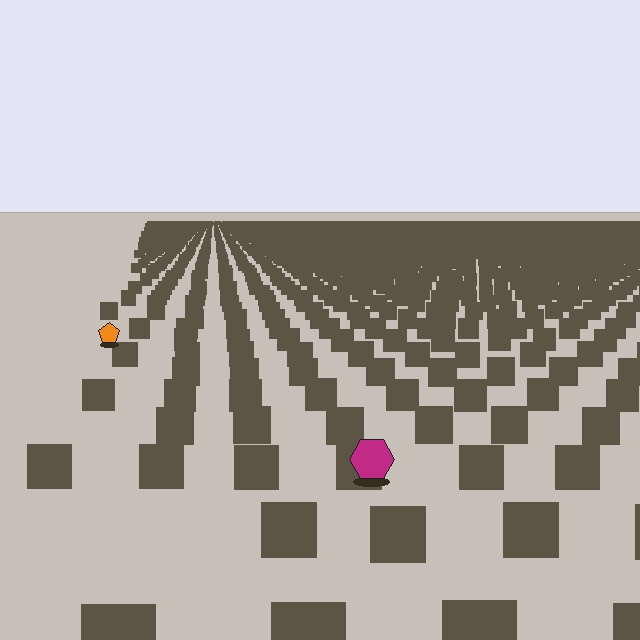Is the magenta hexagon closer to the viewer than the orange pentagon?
Yes. The magenta hexagon is closer — you can tell from the texture gradient: the ground texture is coarser near it.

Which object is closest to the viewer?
The magenta hexagon is closest. The texture marks near it are larger and more spread out.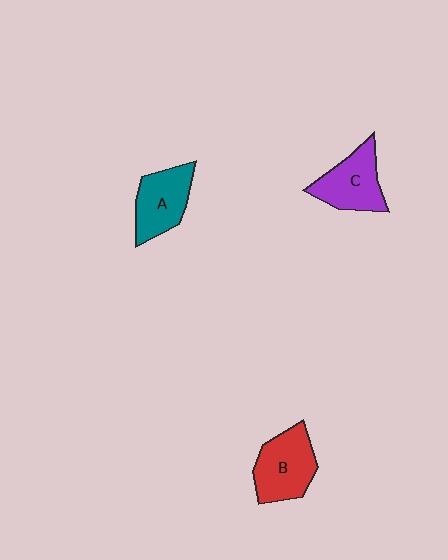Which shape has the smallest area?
Shape A (teal).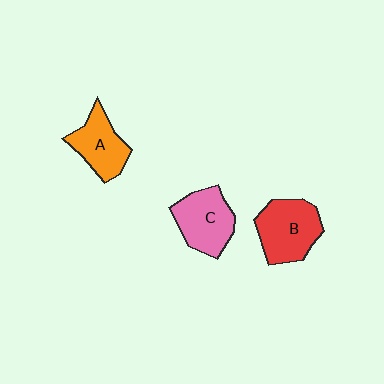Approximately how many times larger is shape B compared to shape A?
Approximately 1.3 times.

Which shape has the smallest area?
Shape A (orange).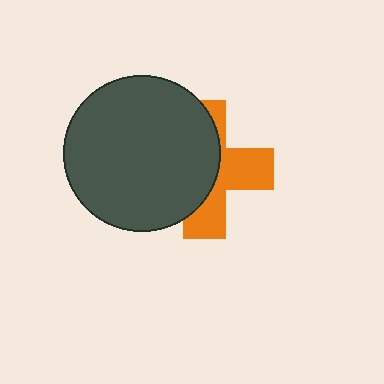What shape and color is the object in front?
The object in front is a dark gray circle.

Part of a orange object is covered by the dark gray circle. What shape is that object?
It is a cross.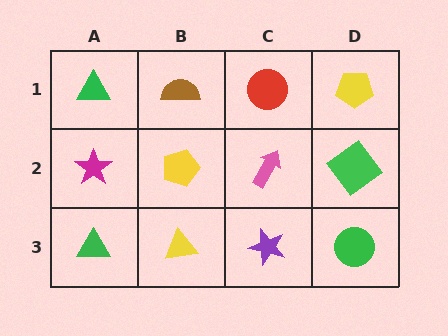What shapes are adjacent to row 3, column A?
A magenta star (row 2, column A), a yellow triangle (row 3, column B).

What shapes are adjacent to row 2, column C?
A red circle (row 1, column C), a purple star (row 3, column C), a yellow pentagon (row 2, column B), a green diamond (row 2, column D).